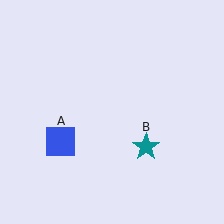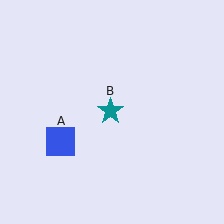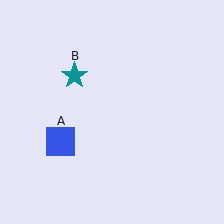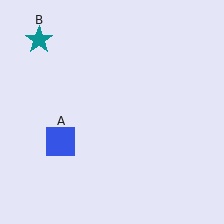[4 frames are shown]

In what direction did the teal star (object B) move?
The teal star (object B) moved up and to the left.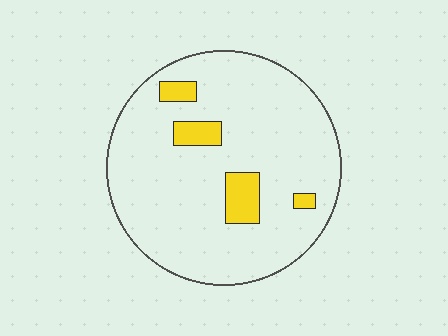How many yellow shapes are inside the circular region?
4.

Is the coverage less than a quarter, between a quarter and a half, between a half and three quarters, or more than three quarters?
Less than a quarter.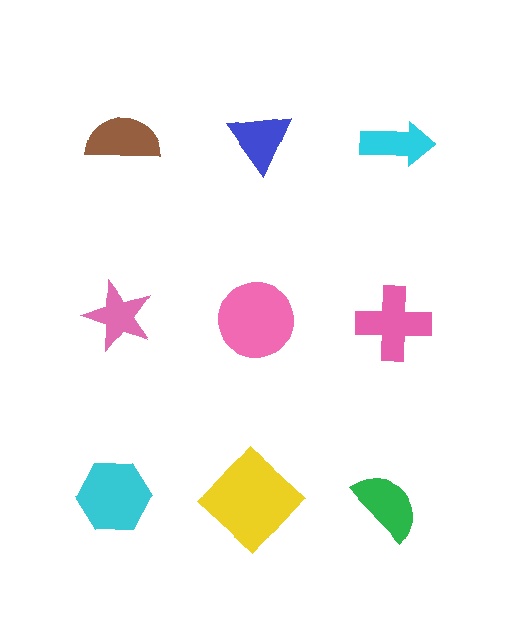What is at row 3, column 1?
A cyan hexagon.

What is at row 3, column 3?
A green semicircle.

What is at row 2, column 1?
A pink star.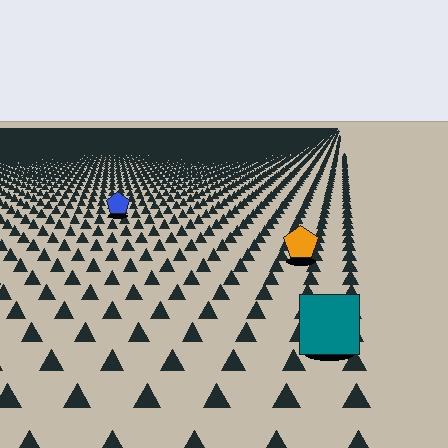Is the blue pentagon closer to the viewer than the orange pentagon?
No. The orange pentagon is closer — you can tell from the texture gradient: the ground texture is coarser near it.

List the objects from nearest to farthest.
From nearest to farthest: the teal square, the orange pentagon, the blue pentagon.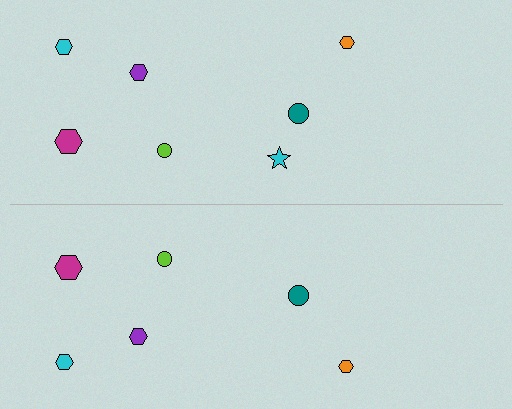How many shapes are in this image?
There are 13 shapes in this image.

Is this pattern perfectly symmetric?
No, the pattern is not perfectly symmetric. A cyan star is missing from the bottom side.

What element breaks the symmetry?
A cyan star is missing from the bottom side.